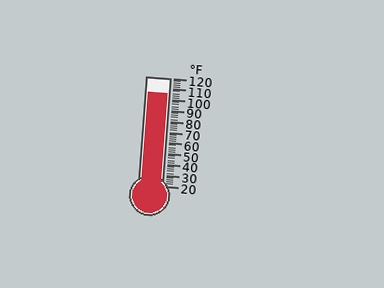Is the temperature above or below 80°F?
The temperature is above 80°F.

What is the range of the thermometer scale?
The thermometer scale ranges from 20°F to 120°F.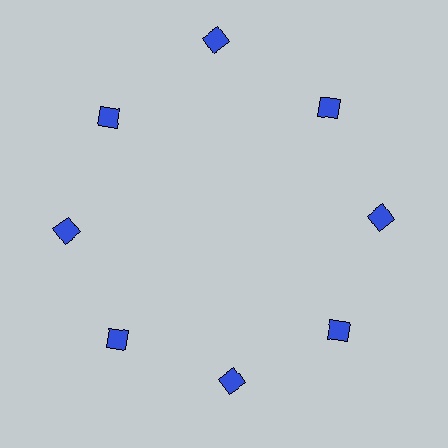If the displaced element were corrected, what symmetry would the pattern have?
It would have 8-fold rotational symmetry — the pattern would map onto itself every 45 degrees.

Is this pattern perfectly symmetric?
No. The 8 blue squares are arranged in a ring, but one element near the 12 o'clock position is pushed outward from the center, breaking the 8-fold rotational symmetry.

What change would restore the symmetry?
The symmetry would be restored by moving it inward, back onto the ring so that all 8 squares sit at equal angles and equal distance from the center.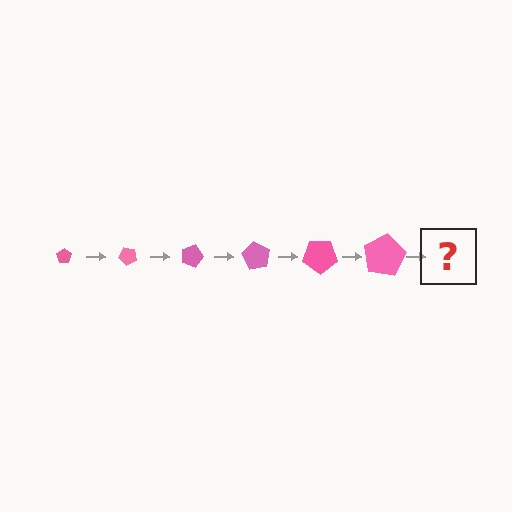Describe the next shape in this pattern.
It should be a pentagon, larger than the previous one and rotated 270 degrees from the start.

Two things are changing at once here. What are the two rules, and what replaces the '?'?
The two rules are that the pentagon grows larger each step and it rotates 45 degrees each step. The '?' should be a pentagon, larger than the previous one and rotated 270 degrees from the start.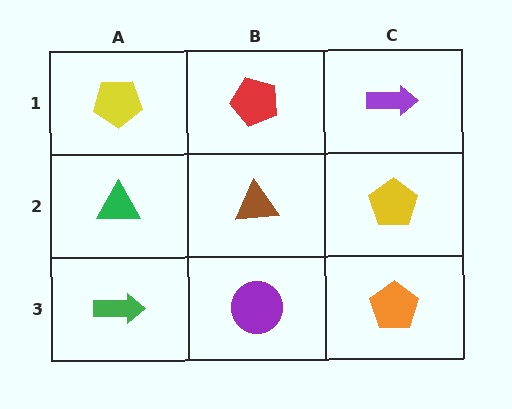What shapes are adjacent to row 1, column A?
A green triangle (row 2, column A), a red pentagon (row 1, column B).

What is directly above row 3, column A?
A green triangle.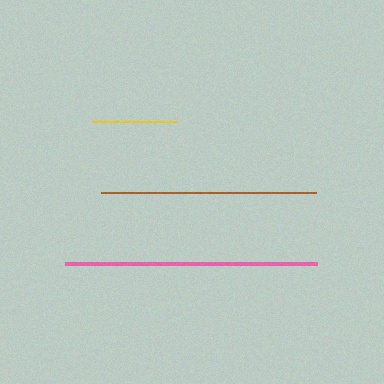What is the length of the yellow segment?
The yellow segment is approximately 84 pixels long.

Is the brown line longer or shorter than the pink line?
The pink line is longer than the brown line.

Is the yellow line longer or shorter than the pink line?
The pink line is longer than the yellow line.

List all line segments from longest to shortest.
From longest to shortest: pink, brown, yellow.